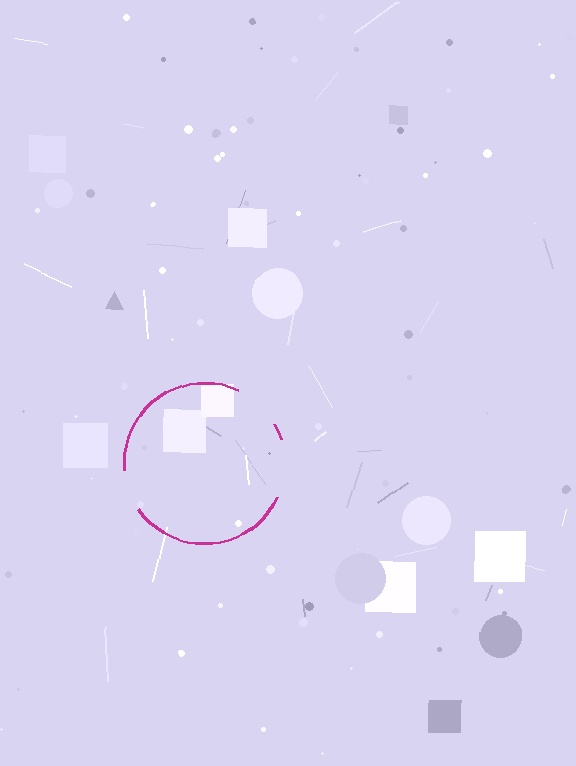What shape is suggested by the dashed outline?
The dashed outline suggests a circle.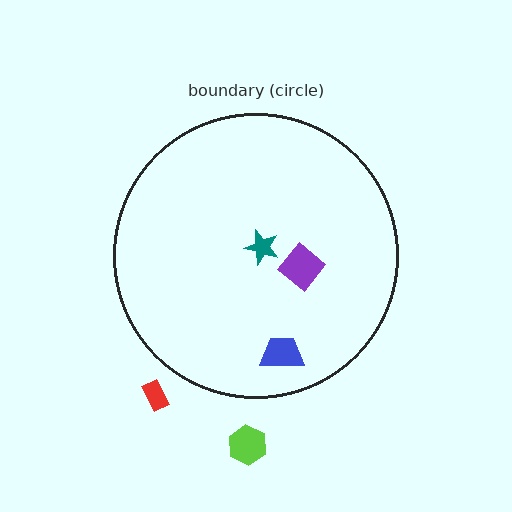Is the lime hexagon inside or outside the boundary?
Outside.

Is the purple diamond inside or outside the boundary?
Inside.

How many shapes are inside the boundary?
3 inside, 2 outside.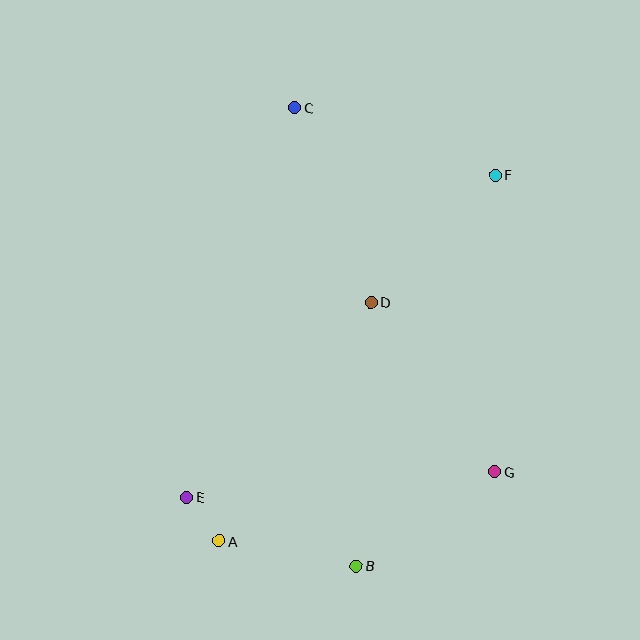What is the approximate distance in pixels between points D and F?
The distance between D and F is approximately 178 pixels.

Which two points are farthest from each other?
Points B and C are farthest from each other.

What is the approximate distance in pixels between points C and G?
The distance between C and G is approximately 416 pixels.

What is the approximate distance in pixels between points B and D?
The distance between B and D is approximately 264 pixels.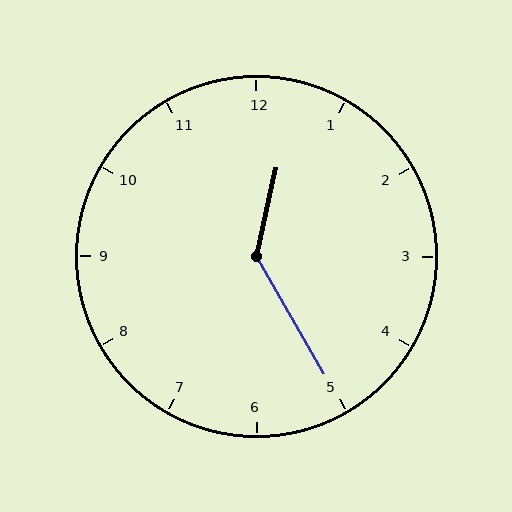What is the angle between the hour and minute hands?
Approximately 138 degrees.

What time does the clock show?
12:25.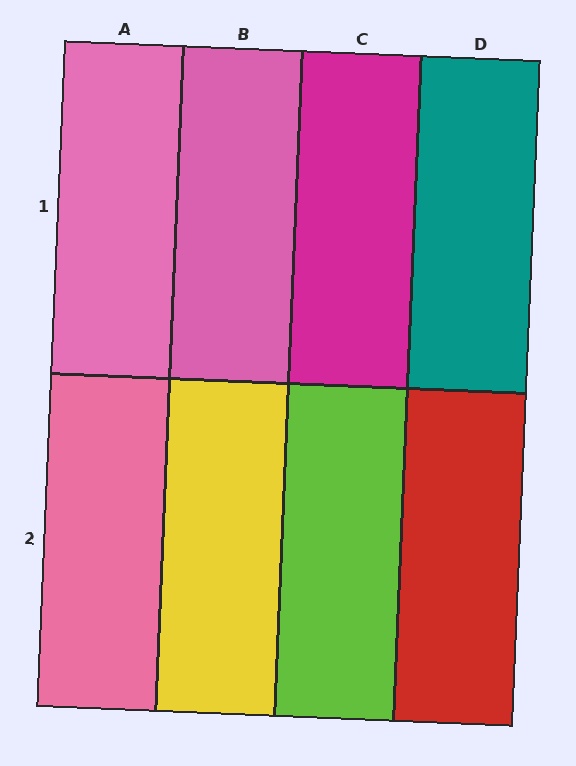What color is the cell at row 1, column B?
Pink.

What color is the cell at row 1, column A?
Pink.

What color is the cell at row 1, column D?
Teal.